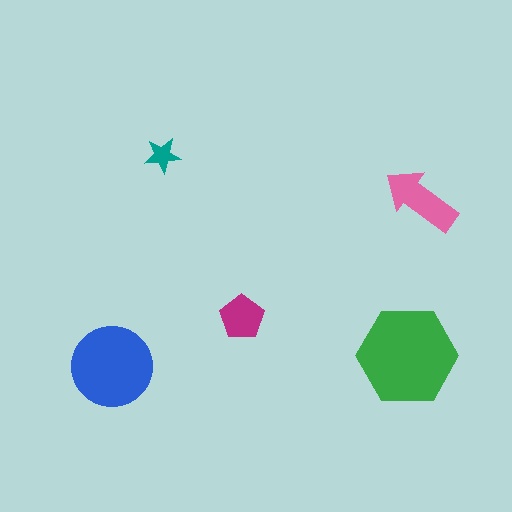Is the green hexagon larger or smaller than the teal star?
Larger.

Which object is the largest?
The green hexagon.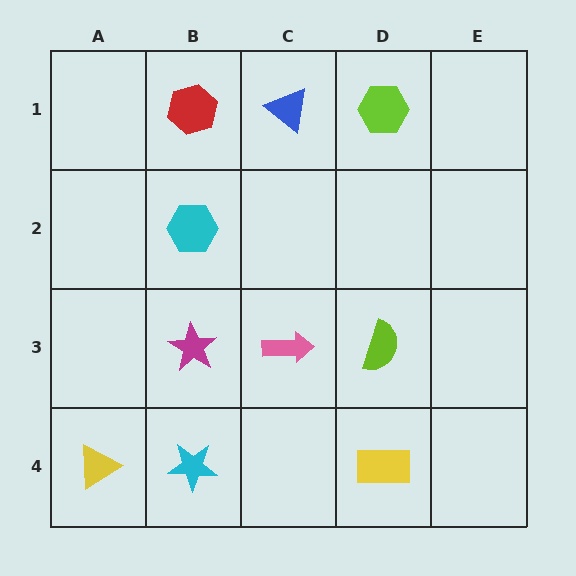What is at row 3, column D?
A lime semicircle.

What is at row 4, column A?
A yellow triangle.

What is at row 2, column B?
A cyan hexagon.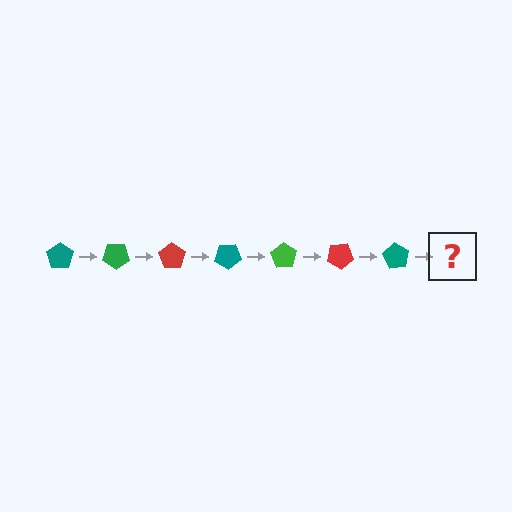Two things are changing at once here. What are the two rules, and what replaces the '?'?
The two rules are that it rotates 35 degrees each step and the color cycles through teal, green, and red. The '?' should be a green pentagon, rotated 245 degrees from the start.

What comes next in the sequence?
The next element should be a green pentagon, rotated 245 degrees from the start.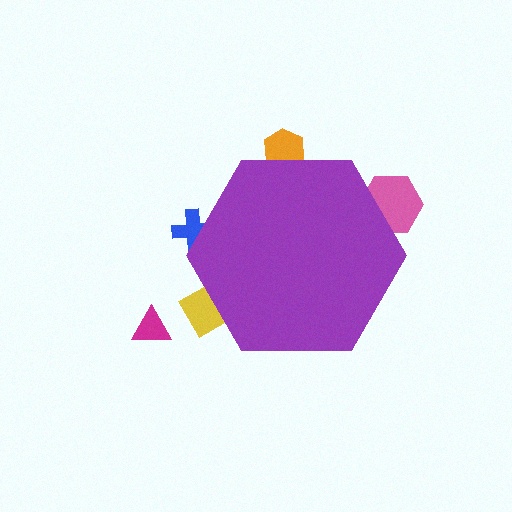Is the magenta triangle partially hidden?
No, the magenta triangle is fully visible.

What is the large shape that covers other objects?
A purple hexagon.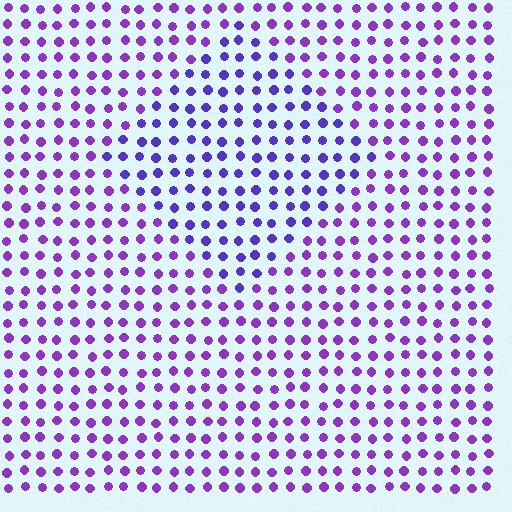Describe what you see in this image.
The image is filled with small purple elements in a uniform arrangement. A diamond-shaped region is visible where the elements are tinted to a slightly different hue, forming a subtle color boundary.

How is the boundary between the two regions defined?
The boundary is defined purely by a slight shift in hue (about 26 degrees). Spacing, size, and orientation are identical on both sides.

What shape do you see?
I see a diamond.